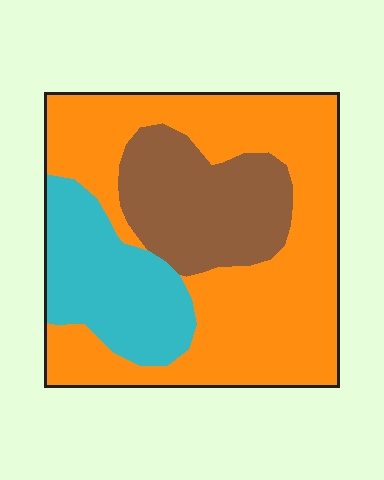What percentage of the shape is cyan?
Cyan covers roughly 20% of the shape.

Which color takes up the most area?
Orange, at roughly 55%.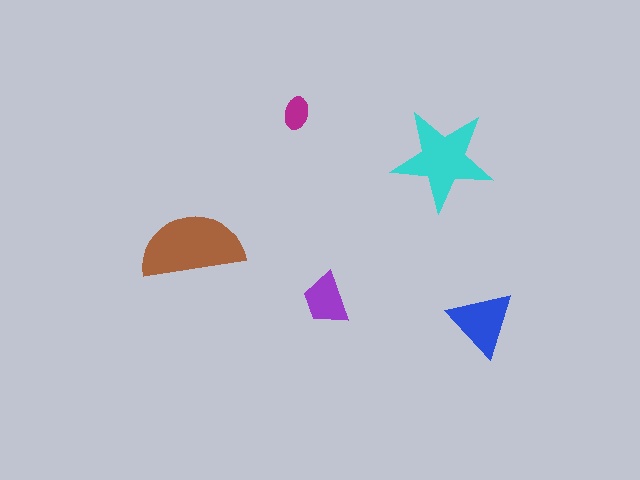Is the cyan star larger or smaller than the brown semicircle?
Smaller.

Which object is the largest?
The brown semicircle.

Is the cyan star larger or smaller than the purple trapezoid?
Larger.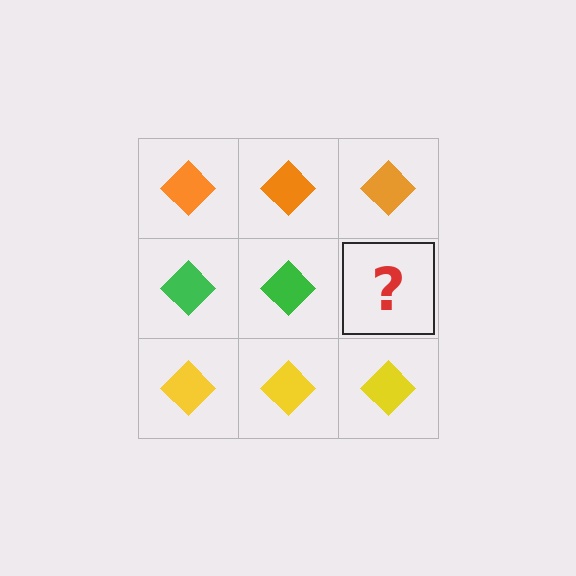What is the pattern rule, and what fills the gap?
The rule is that each row has a consistent color. The gap should be filled with a green diamond.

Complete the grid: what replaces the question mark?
The question mark should be replaced with a green diamond.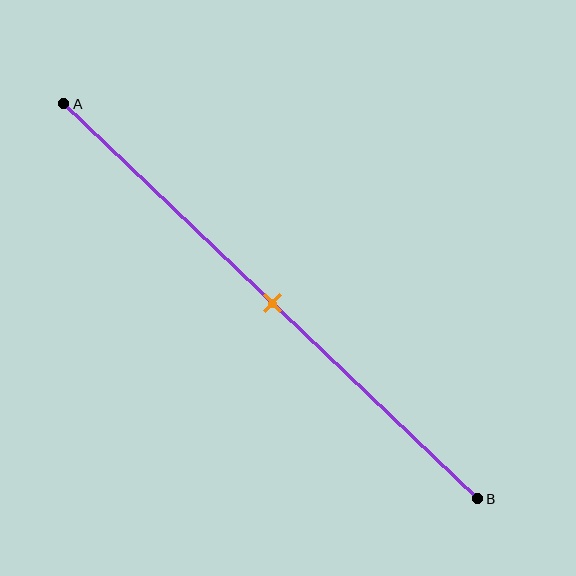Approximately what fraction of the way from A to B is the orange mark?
The orange mark is approximately 50% of the way from A to B.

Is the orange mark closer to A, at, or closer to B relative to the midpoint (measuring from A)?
The orange mark is approximately at the midpoint of segment AB.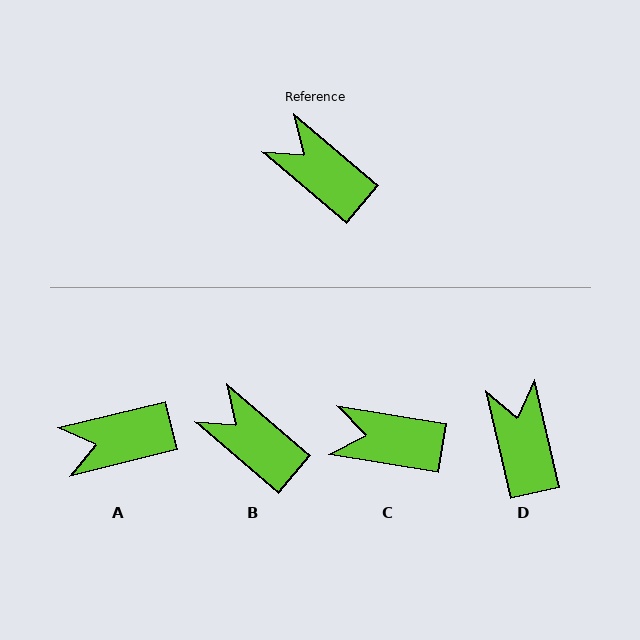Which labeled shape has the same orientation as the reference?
B.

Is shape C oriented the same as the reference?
No, it is off by about 31 degrees.